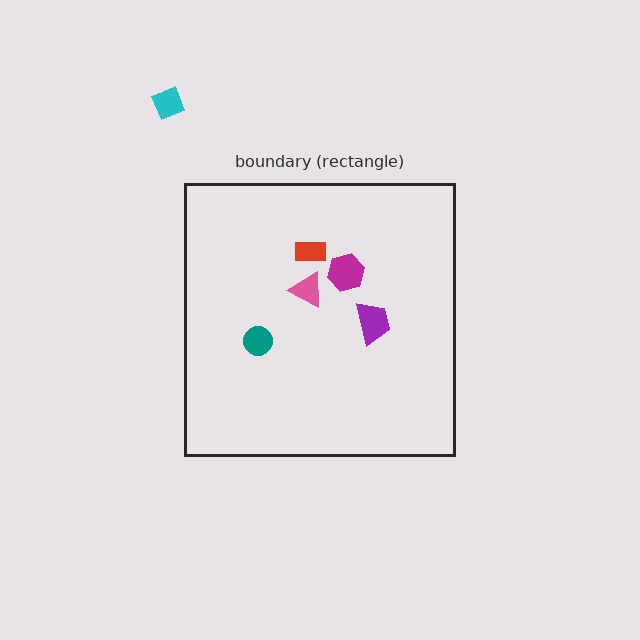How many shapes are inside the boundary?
5 inside, 1 outside.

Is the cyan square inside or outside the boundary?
Outside.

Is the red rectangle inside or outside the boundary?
Inside.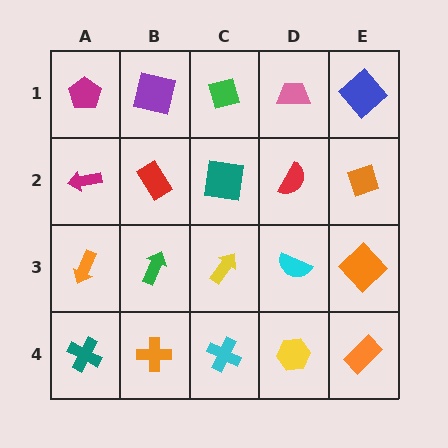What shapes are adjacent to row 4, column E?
An orange diamond (row 3, column E), a yellow hexagon (row 4, column D).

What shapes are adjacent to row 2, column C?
A green square (row 1, column C), a yellow arrow (row 3, column C), a red rectangle (row 2, column B), a red semicircle (row 2, column D).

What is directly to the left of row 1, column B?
A magenta pentagon.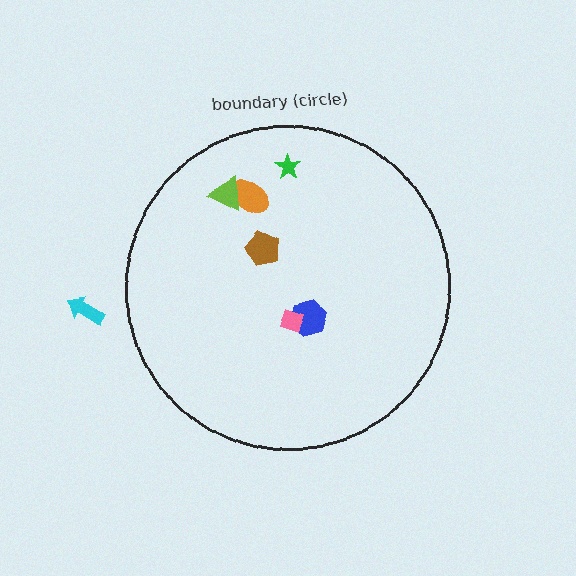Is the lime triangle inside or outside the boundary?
Inside.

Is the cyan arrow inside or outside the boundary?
Outside.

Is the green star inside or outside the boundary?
Inside.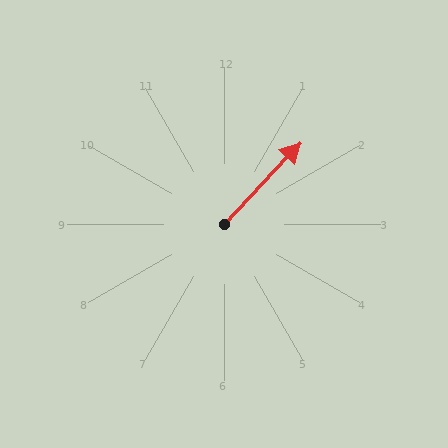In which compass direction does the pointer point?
Northeast.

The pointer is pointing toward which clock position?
Roughly 1 o'clock.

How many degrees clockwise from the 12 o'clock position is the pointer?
Approximately 43 degrees.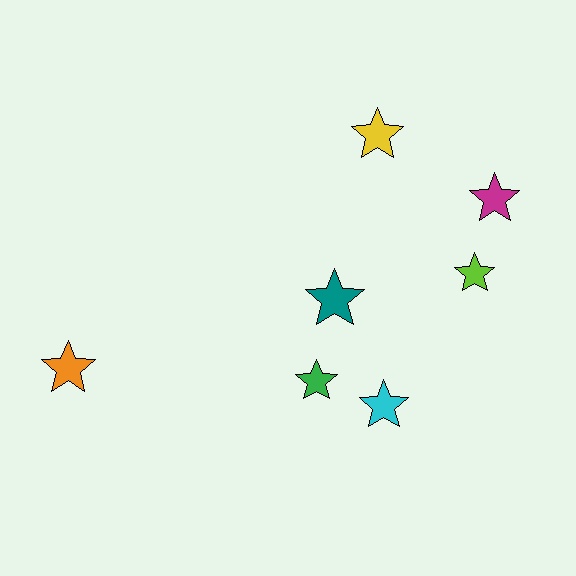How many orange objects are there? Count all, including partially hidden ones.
There is 1 orange object.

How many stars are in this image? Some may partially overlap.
There are 7 stars.